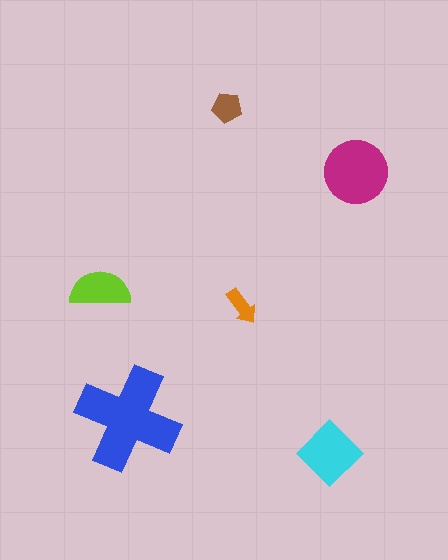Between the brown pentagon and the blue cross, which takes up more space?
The blue cross.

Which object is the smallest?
The orange arrow.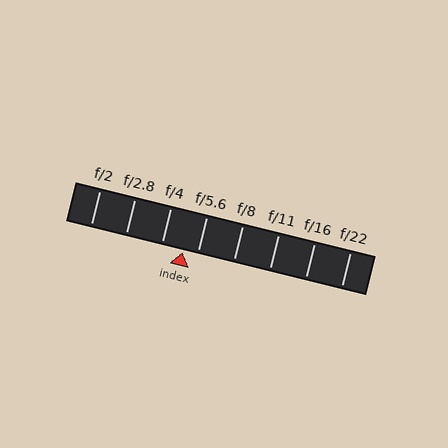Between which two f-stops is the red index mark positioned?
The index mark is between f/4 and f/5.6.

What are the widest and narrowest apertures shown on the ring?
The widest aperture shown is f/2 and the narrowest is f/22.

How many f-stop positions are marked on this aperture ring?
There are 8 f-stop positions marked.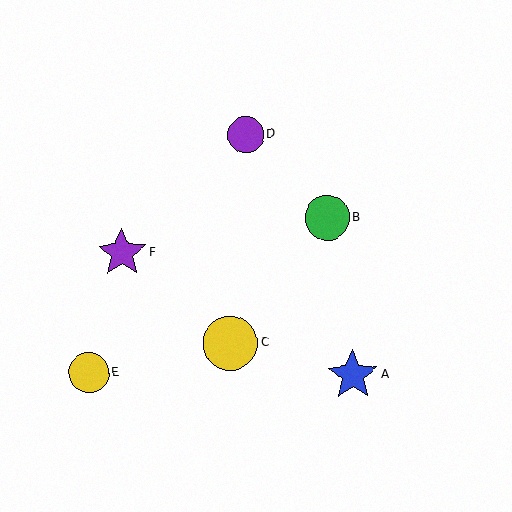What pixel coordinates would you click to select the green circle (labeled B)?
Click at (327, 218) to select the green circle B.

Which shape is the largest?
The yellow circle (labeled C) is the largest.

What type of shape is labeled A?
Shape A is a blue star.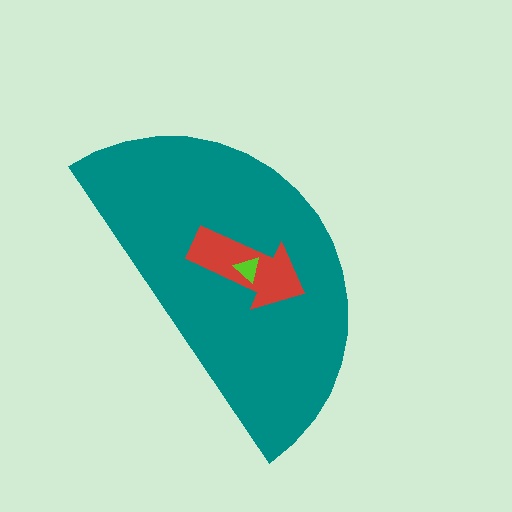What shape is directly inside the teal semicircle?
The red arrow.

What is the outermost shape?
The teal semicircle.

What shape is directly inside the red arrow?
The lime triangle.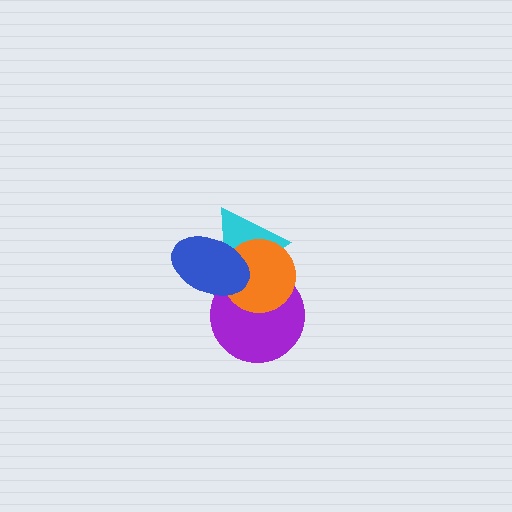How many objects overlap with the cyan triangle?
3 objects overlap with the cyan triangle.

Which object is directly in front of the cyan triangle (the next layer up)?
The orange circle is directly in front of the cyan triangle.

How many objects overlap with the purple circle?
3 objects overlap with the purple circle.